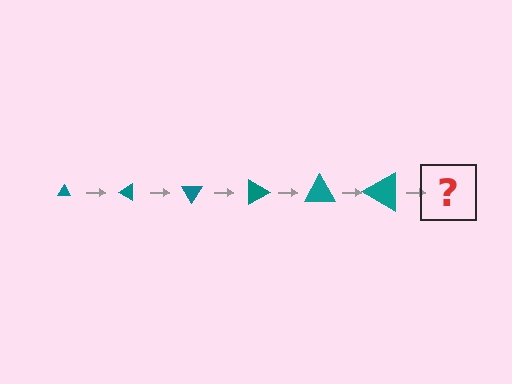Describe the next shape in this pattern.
It should be a triangle, larger than the previous one and rotated 180 degrees from the start.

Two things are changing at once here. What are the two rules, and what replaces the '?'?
The two rules are that the triangle grows larger each step and it rotates 30 degrees each step. The '?' should be a triangle, larger than the previous one and rotated 180 degrees from the start.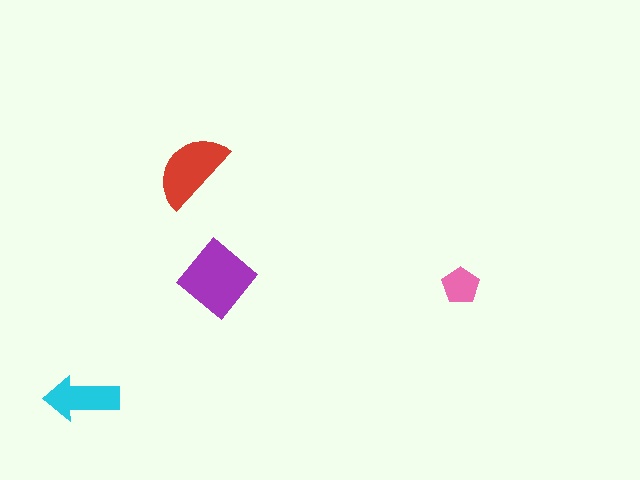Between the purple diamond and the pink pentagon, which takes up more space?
The purple diamond.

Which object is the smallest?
The pink pentagon.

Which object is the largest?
The purple diamond.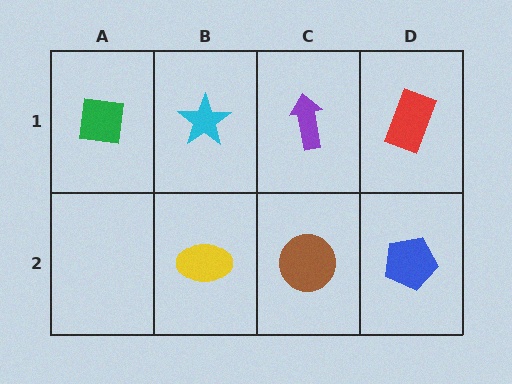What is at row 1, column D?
A red rectangle.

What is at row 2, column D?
A blue pentagon.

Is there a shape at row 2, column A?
No, that cell is empty.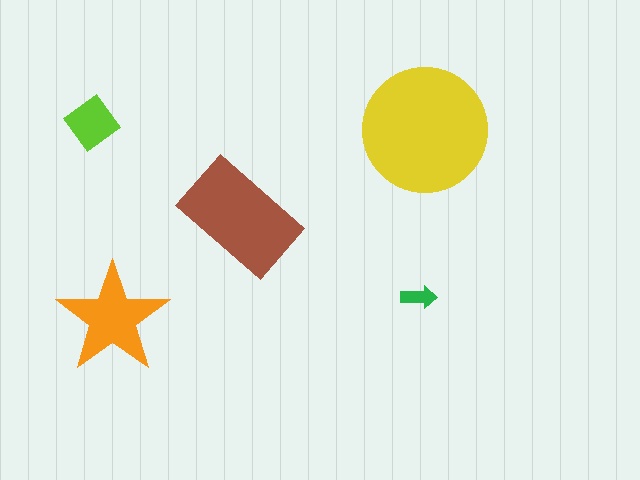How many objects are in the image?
There are 5 objects in the image.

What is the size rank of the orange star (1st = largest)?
3rd.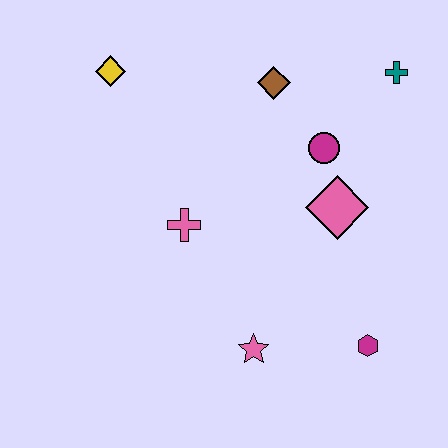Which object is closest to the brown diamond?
The magenta circle is closest to the brown diamond.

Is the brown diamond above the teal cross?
No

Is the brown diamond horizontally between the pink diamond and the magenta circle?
No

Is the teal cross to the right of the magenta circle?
Yes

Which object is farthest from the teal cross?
The pink star is farthest from the teal cross.